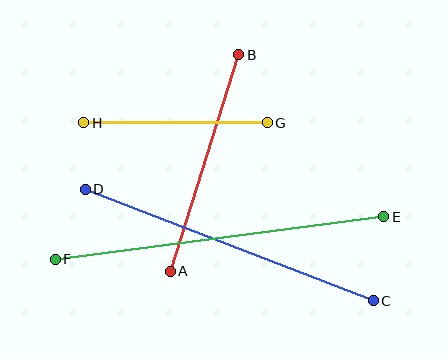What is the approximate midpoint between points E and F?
The midpoint is at approximately (219, 238) pixels.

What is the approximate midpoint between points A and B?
The midpoint is at approximately (204, 163) pixels.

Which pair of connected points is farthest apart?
Points E and F are farthest apart.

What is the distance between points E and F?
The distance is approximately 331 pixels.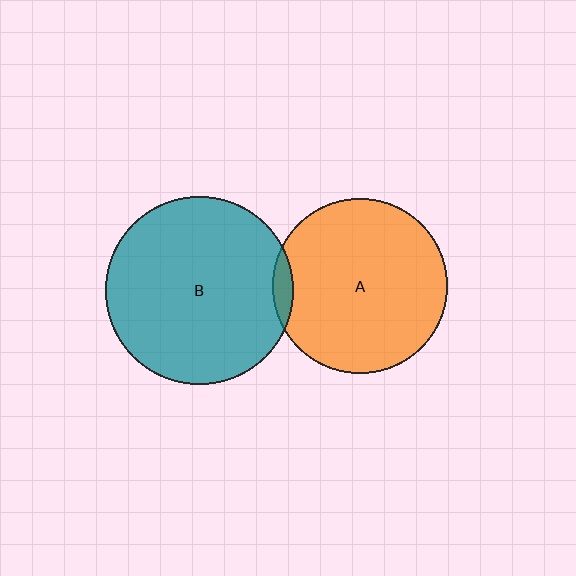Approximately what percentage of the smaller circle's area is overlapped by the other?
Approximately 5%.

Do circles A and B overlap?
Yes.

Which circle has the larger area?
Circle B (teal).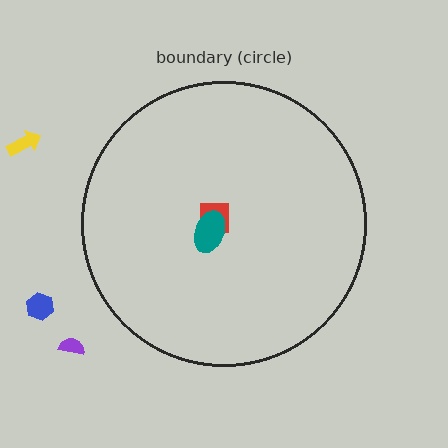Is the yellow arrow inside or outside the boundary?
Outside.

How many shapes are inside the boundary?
2 inside, 3 outside.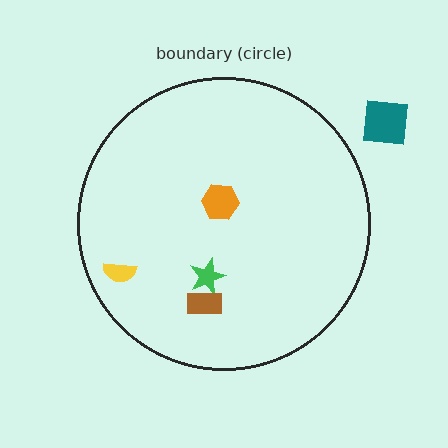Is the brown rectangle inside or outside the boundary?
Inside.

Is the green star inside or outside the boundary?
Inside.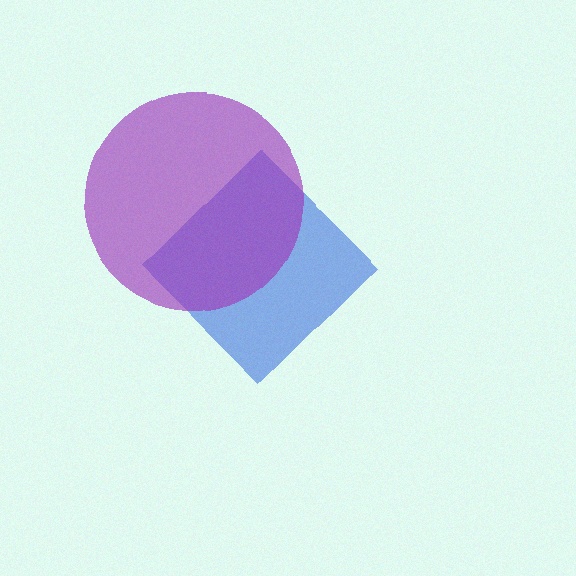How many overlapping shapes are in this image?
There are 2 overlapping shapes in the image.